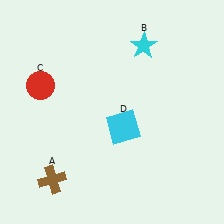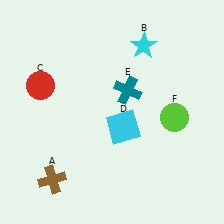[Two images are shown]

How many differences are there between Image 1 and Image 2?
There are 2 differences between the two images.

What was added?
A teal cross (E), a lime circle (F) were added in Image 2.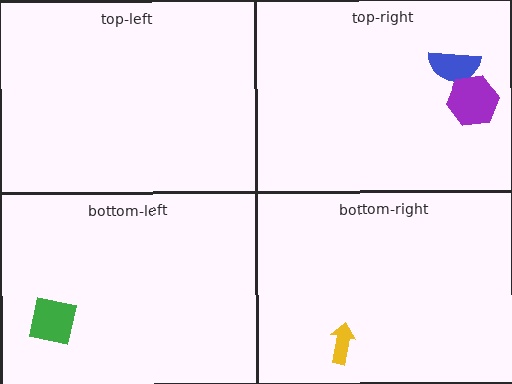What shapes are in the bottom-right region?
The yellow arrow.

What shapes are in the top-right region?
The blue semicircle, the purple hexagon.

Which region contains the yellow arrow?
The bottom-right region.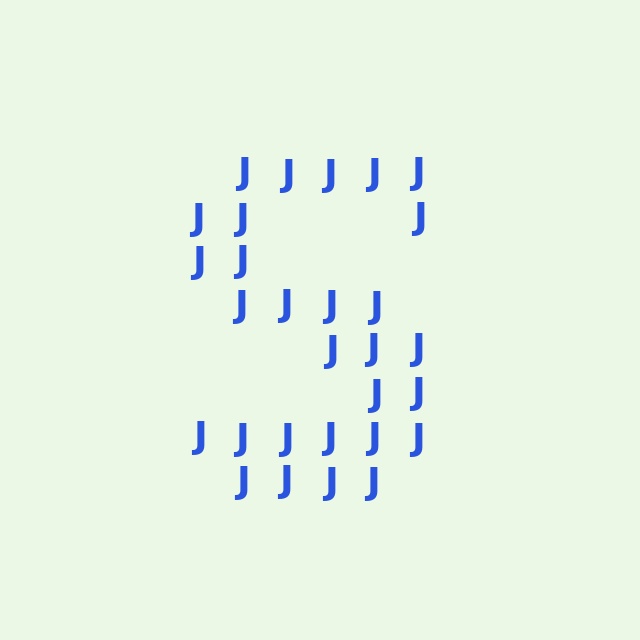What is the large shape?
The large shape is the letter S.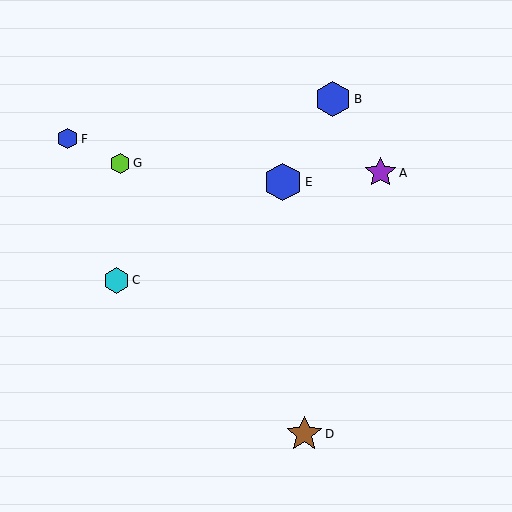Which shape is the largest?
The blue hexagon (labeled E) is the largest.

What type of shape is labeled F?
Shape F is a blue hexagon.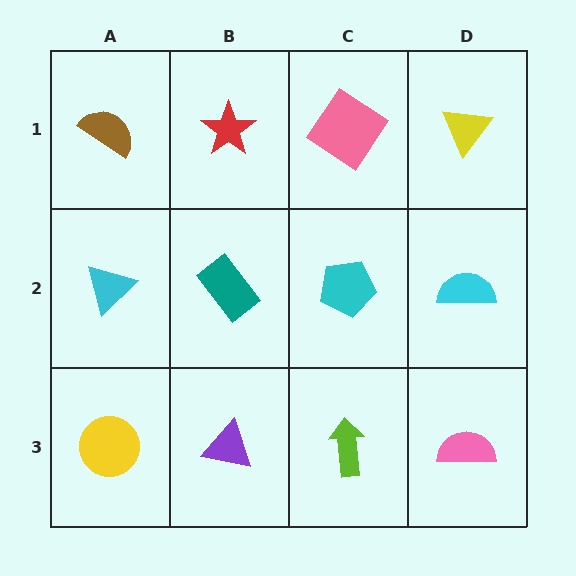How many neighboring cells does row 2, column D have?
3.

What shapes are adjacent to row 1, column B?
A teal rectangle (row 2, column B), a brown semicircle (row 1, column A), a pink diamond (row 1, column C).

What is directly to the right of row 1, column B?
A pink diamond.